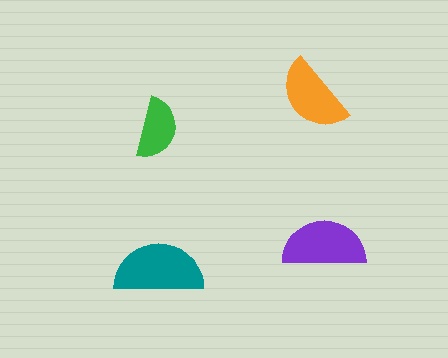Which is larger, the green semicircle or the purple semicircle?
The purple one.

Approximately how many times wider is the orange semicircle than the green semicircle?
About 1.5 times wider.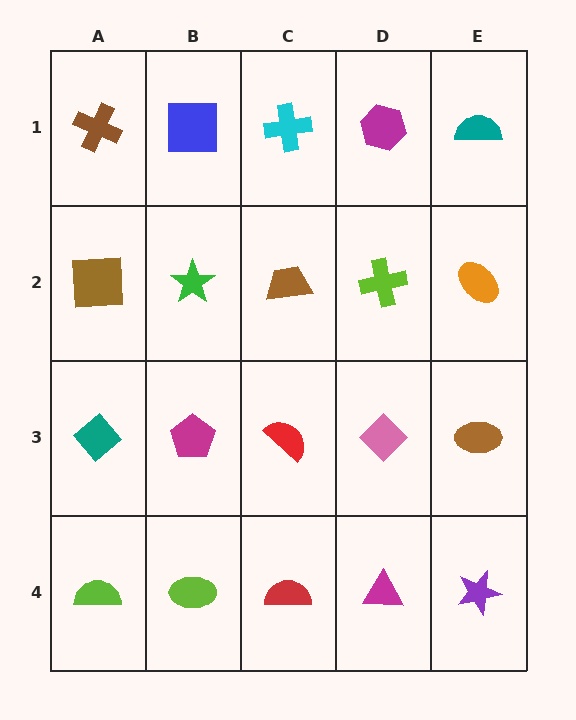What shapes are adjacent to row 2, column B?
A blue square (row 1, column B), a magenta pentagon (row 3, column B), a brown square (row 2, column A), a brown trapezoid (row 2, column C).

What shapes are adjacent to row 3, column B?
A green star (row 2, column B), a lime ellipse (row 4, column B), a teal diamond (row 3, column A), a red semicircle (row 3, column C).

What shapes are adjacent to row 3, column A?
A brown square (row 2, column A), a lime semicircle (row 4, column A), a magenta pentagon (row 3, column B).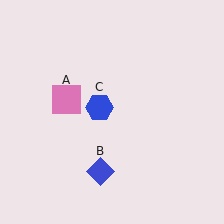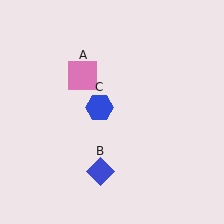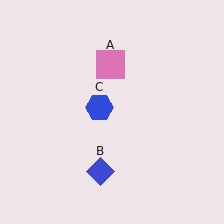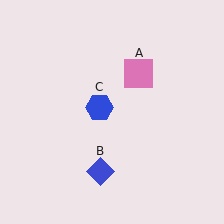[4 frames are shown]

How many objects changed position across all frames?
1 object changed position: pink square (object A).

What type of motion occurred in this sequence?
The pink square (object A) rotated clockwise around the center of the scene.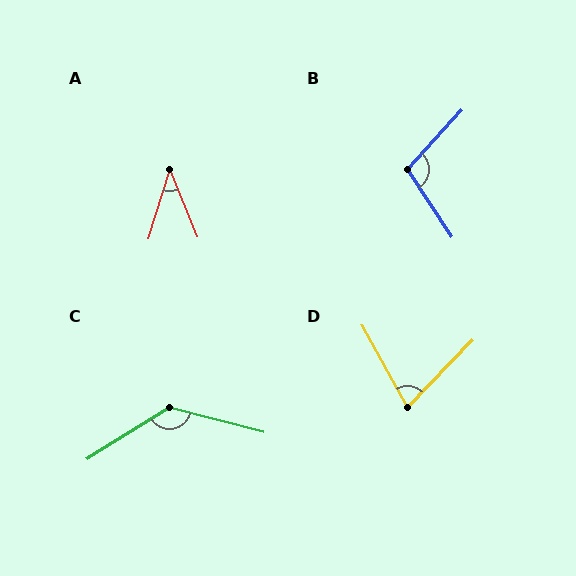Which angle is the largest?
C, at approximately 134 degrees.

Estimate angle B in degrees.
Approximately 104 degrees.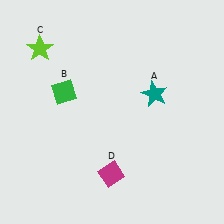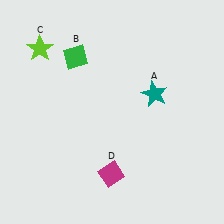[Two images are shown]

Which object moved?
The green diamond (B) moved up.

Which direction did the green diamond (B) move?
The green diamond (B) moved up.